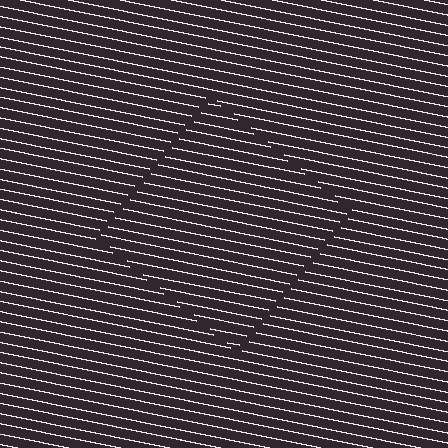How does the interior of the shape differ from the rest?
The interior of the shape contains the same grating, shifted by half a period — the contour is defined by the phase discontinuity where line-ends from the inner and outer gratings abut.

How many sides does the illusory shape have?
4 sides — the line-ends trace a square.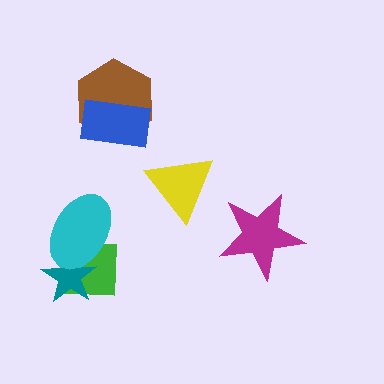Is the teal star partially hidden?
Yes, it is partially covered by another shape.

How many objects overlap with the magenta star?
0 objects overlap with the magenta star.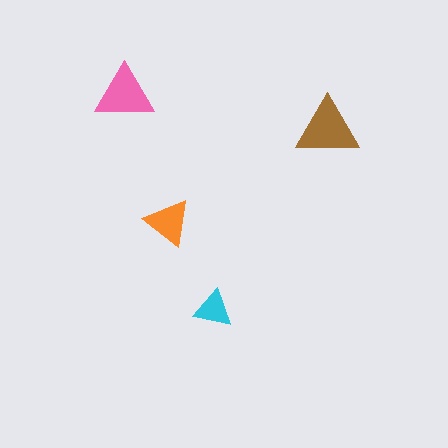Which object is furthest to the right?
The brown triangle is rightmost.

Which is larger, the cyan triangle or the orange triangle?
The orange one.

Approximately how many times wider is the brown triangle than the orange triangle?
About 1.5 times wider.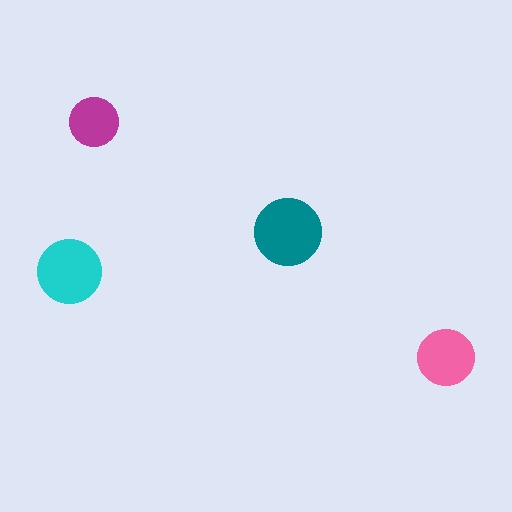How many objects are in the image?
There are 4 objects in the image.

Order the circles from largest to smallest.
the teal one, the cyan one, the pink one, the magenta one.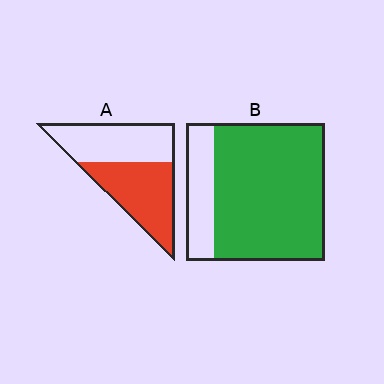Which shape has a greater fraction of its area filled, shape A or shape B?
Shape B.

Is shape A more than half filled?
Roughly half.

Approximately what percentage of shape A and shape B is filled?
A is approximately 50% and B is approximately 80%.